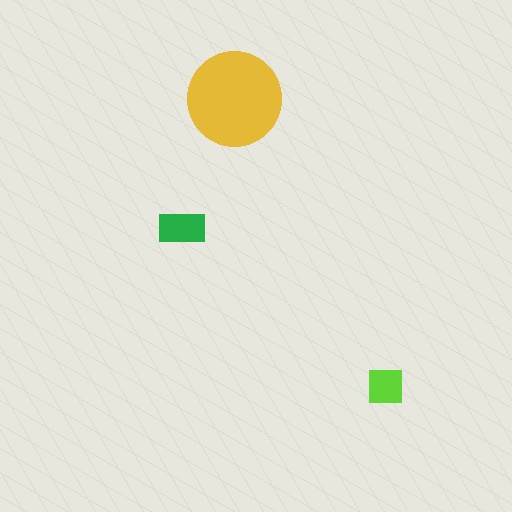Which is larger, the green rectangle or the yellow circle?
The yellow circle.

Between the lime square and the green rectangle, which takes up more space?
The green rectangle.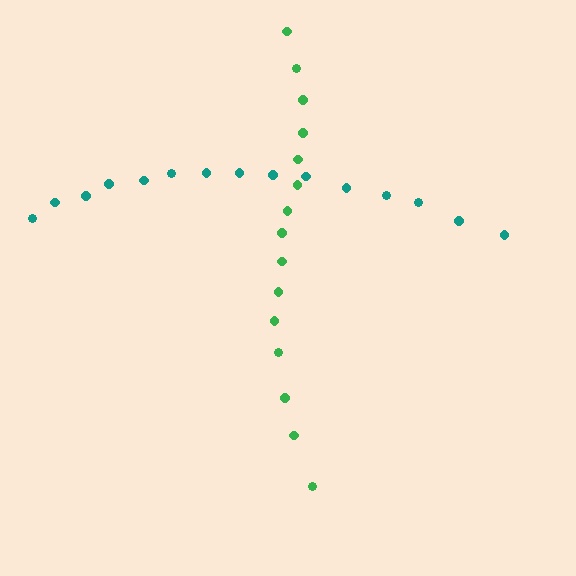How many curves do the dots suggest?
There are 2 distinct paths.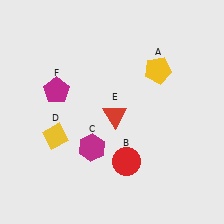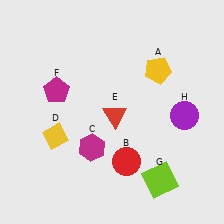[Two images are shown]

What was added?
A lime square (G), a purple circle (H) were added in Image 2.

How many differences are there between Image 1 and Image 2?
There are 2 differences between the two images.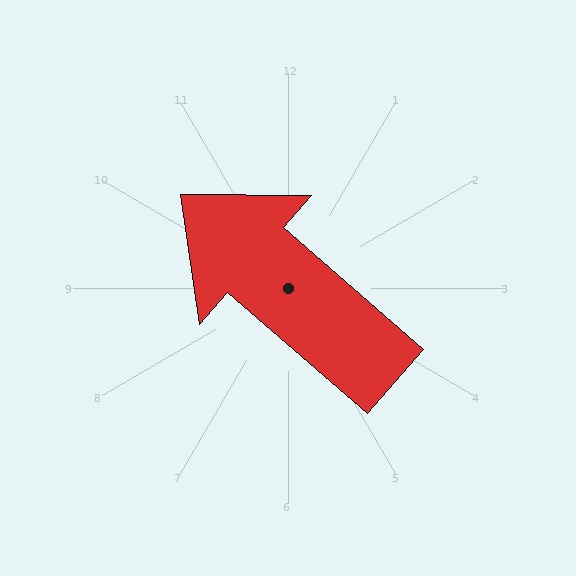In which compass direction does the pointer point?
Northwest.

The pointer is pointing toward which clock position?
Roughly 10 o'clock.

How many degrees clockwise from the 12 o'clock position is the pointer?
Approximately 311 degrees.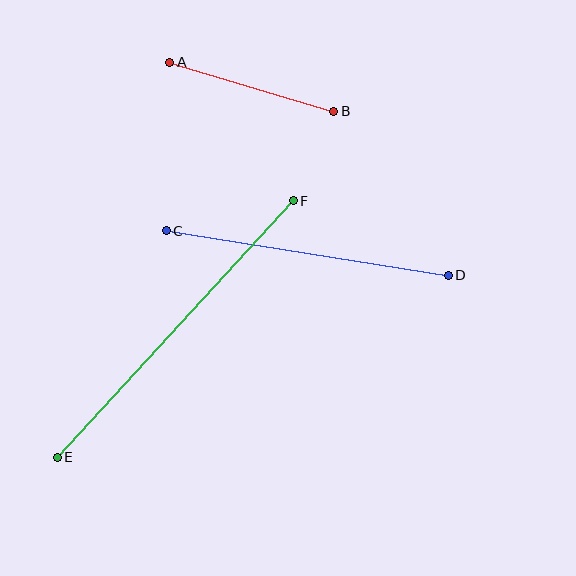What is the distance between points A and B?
The distance is approximately 171 pixels.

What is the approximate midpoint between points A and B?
The midpoint is at approximately (252, 87) pixels.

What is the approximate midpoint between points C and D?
The midpoint is at approximately (307, 253) pixels.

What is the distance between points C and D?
The distance is approximately 286 pixels.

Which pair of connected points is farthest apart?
Points E and F are farthest apart.